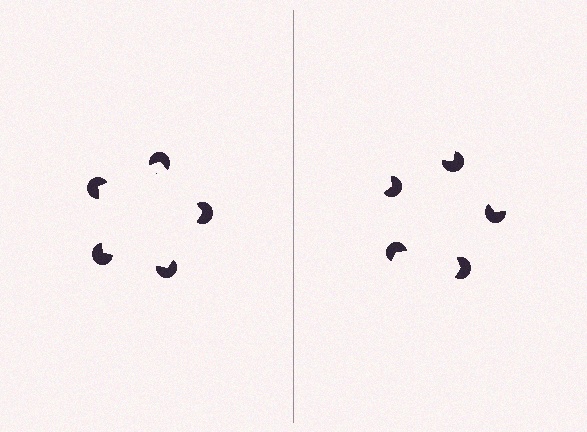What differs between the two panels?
The pac-man discs are positioned identically on both sides; only the wedge orientations differ. On the left they align to a pentagon; on the right they are misaligned.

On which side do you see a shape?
An illusory pentagon appears on the left side. On the right side the wedge cuts are rotated, so no coherent shape forms.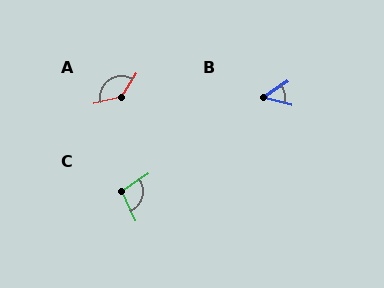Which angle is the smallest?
B, at approximately 49 degrees.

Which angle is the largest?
A, at approximately 136 degrees.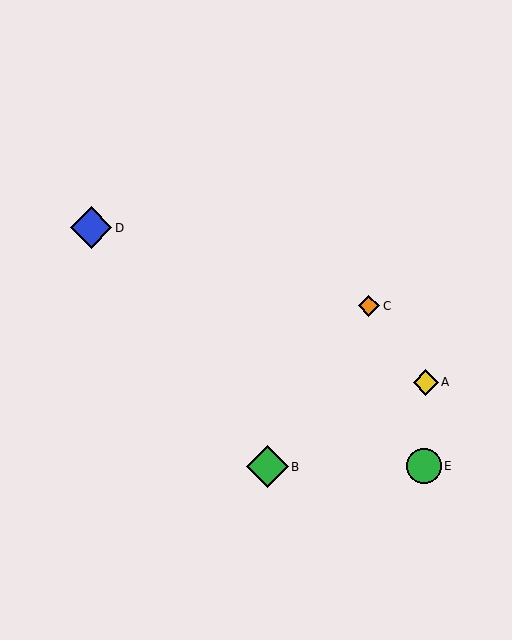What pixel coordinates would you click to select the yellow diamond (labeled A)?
Click at (426, 382) to select the yellow diamond A.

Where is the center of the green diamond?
The center of the green diamond is at (268, 467).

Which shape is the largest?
The blue diamond (labeled D) is the largest.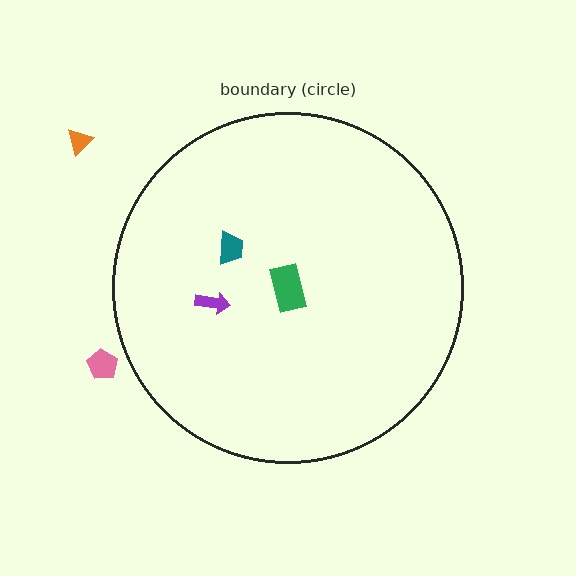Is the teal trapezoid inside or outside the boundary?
Inside.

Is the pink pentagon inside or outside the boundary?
Outside.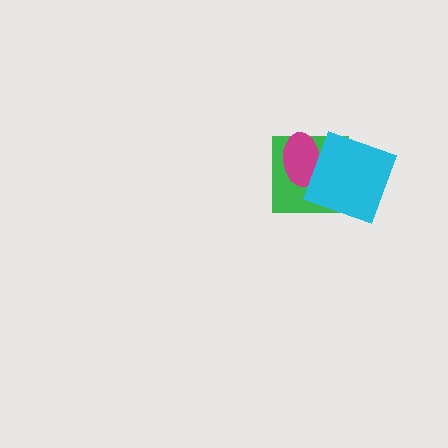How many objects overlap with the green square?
2 objects overlap with the green square.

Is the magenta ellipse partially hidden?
Yes, it is partially covered by another shape.